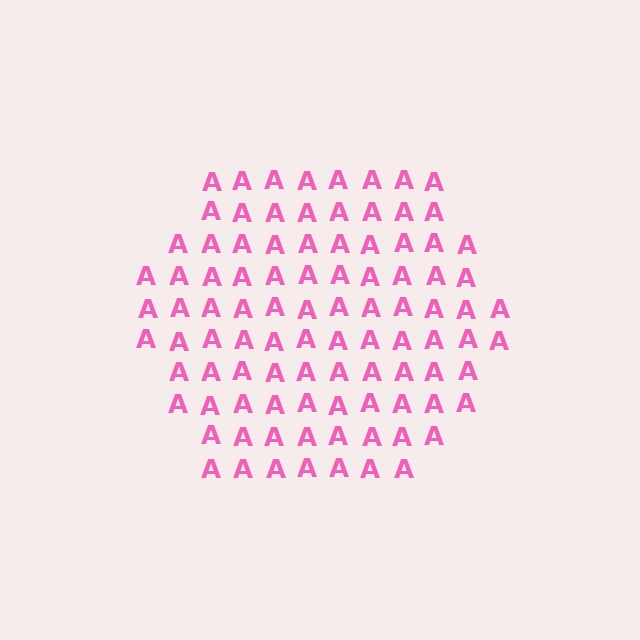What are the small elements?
The small elements are letter A's.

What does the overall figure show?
The overall figure shows a hexagon.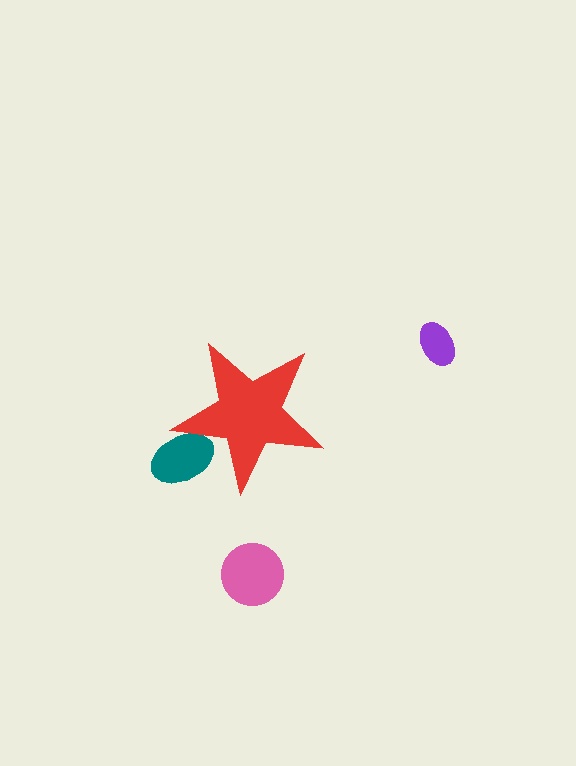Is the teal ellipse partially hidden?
Yes, the teal ellipse is partially hidden behind the red star.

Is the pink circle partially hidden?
No, the pink circle is fully visible.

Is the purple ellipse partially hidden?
No, the purple ellipse is fully visible.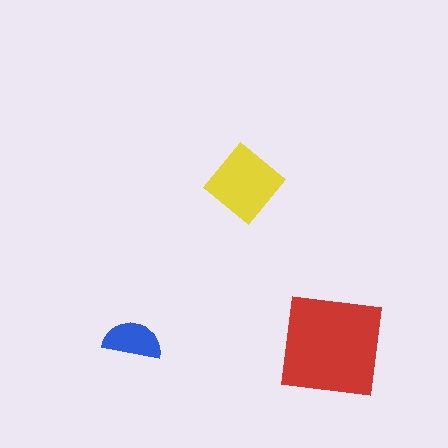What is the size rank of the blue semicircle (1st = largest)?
3rd.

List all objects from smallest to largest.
The blue semicircle, the yellow diamond, the red square.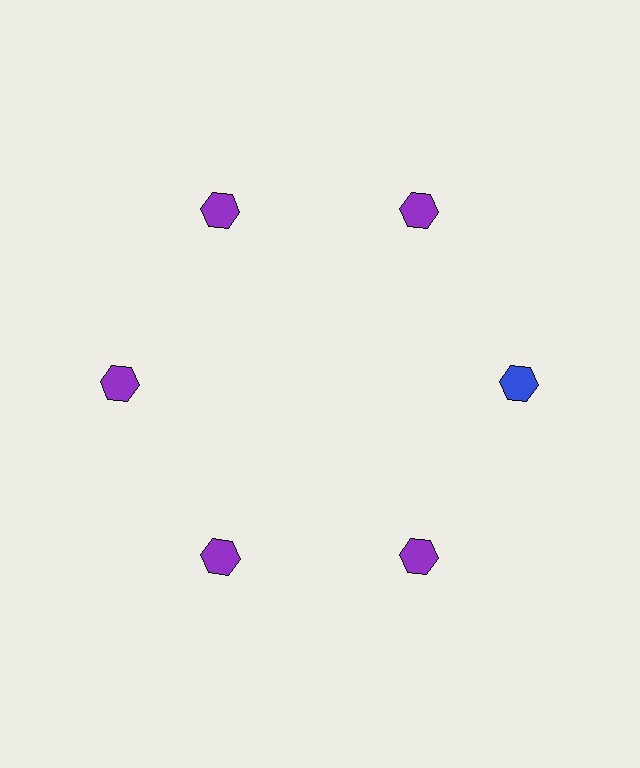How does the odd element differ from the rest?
It has a different color: blue instead of purple.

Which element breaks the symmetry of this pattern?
The blue hexagon at roughly the 3 o'clock position breaks the symmetry. All other shapes are purple hexagons.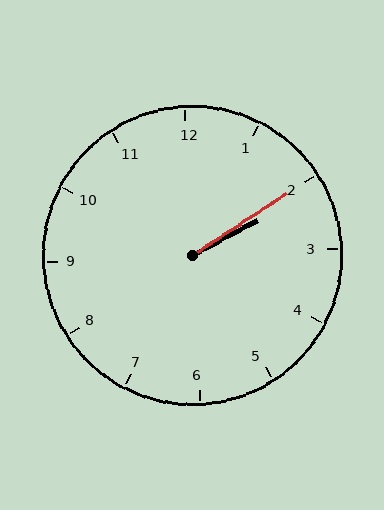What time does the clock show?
2:10.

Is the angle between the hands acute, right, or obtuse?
It is acute.